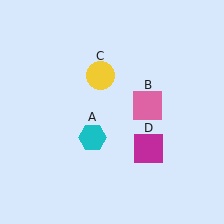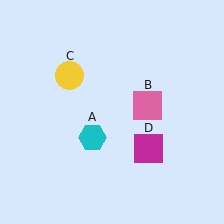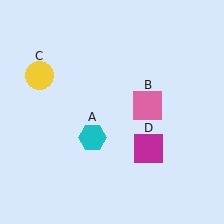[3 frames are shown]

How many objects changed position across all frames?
1 object changed position: yellow circle (object C).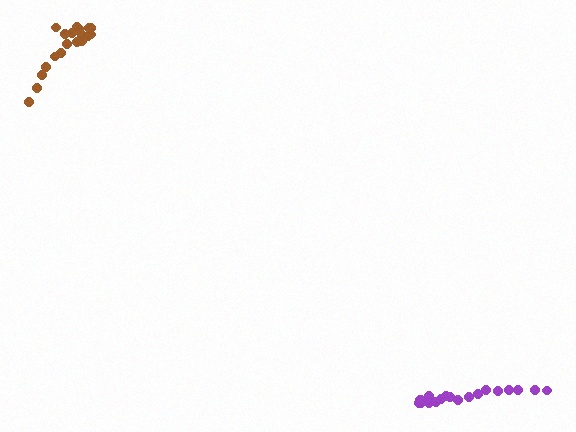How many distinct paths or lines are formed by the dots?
There are 2 distinct paths.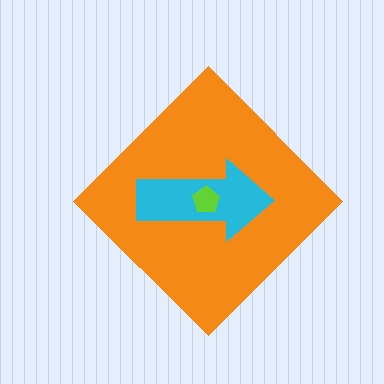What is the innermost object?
The lime pentagon.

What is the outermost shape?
The orange diamond.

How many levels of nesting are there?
3.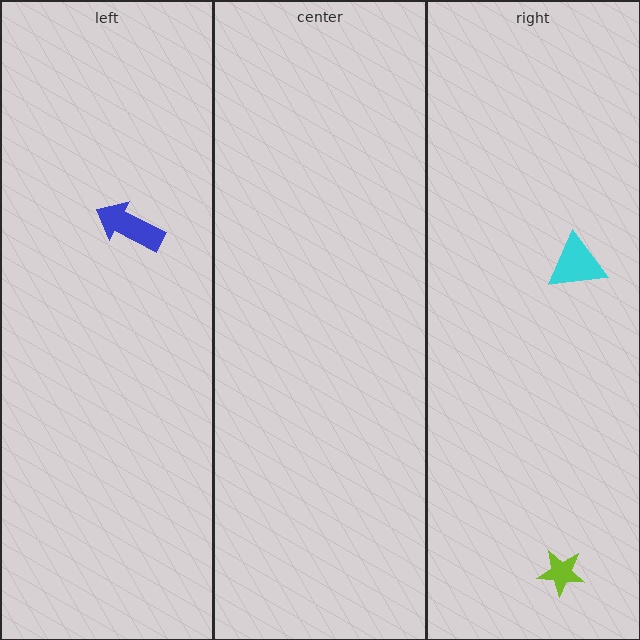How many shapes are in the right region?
2.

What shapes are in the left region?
The blue arrow.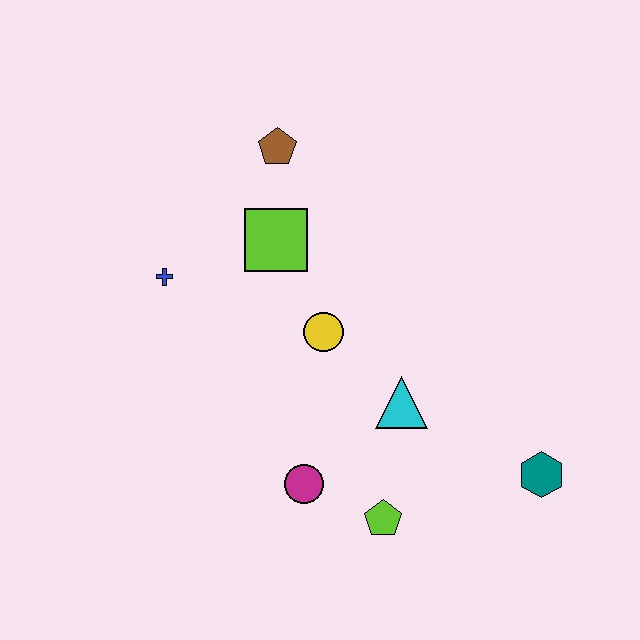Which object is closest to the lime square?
The brown pentagon is closest to the lime square.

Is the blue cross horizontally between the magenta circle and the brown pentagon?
No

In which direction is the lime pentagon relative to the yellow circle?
The lime pentagon is below the yellow circle.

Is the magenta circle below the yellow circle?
Yes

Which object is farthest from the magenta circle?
The brown pentagon is farthest from the magenta circle.